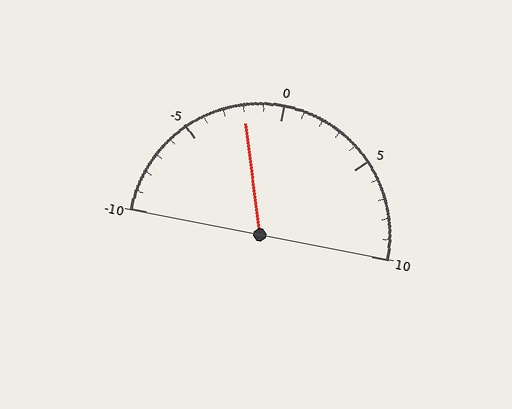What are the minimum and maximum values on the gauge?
The gauge ranges from -10 to 10.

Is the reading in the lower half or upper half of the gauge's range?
The reading is in the lower half of the range (-10 to 10).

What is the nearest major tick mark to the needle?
The nearest major tick mark is 0.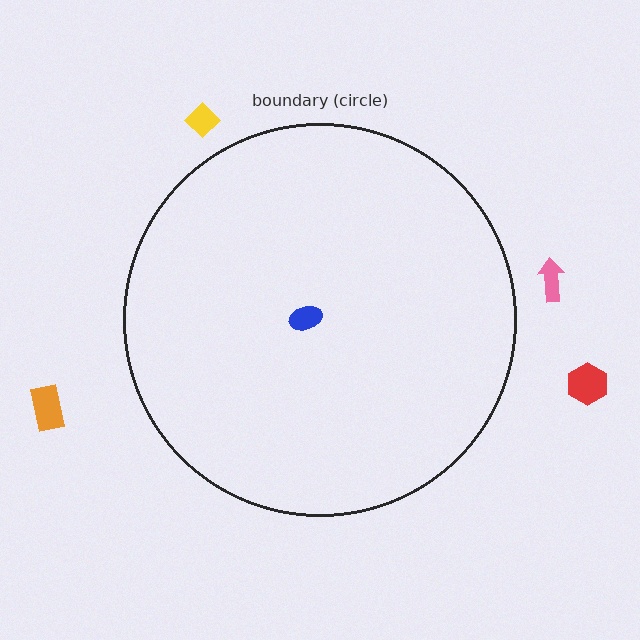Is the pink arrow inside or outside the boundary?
Outside.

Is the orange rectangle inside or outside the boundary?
Outside.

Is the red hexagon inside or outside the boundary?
Outside.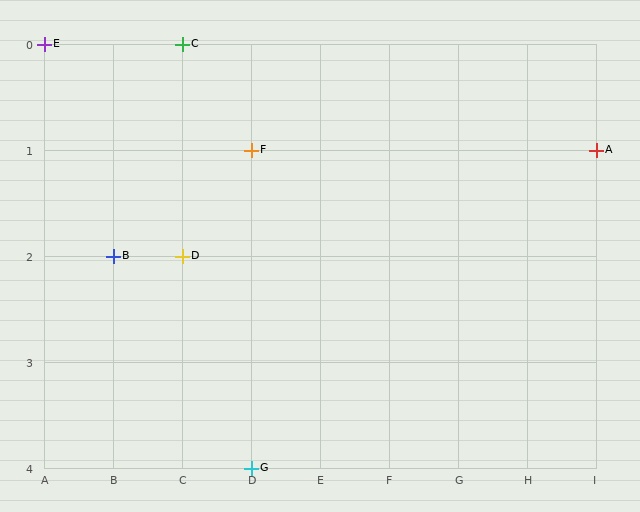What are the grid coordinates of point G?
Point G is at grid coordinates (D, 4).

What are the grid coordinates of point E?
Point E is at grid coordinates (A, 0).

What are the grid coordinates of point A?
Point A is at grid coordinates (I, 1).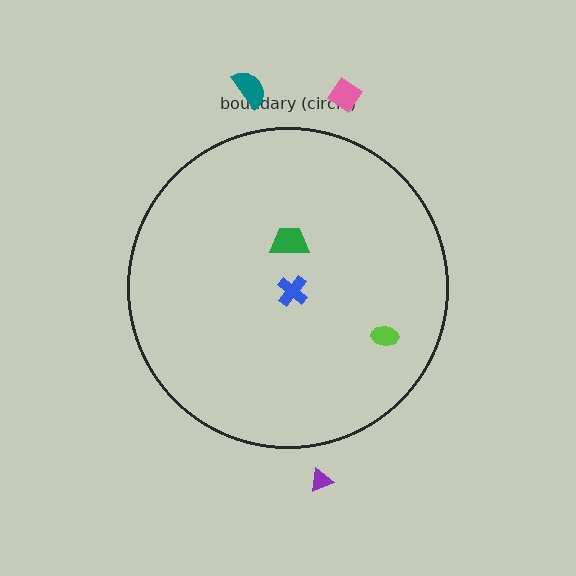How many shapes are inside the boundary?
3 inside, 3 outside.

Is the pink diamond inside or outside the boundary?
Outside.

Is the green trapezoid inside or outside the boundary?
Inside.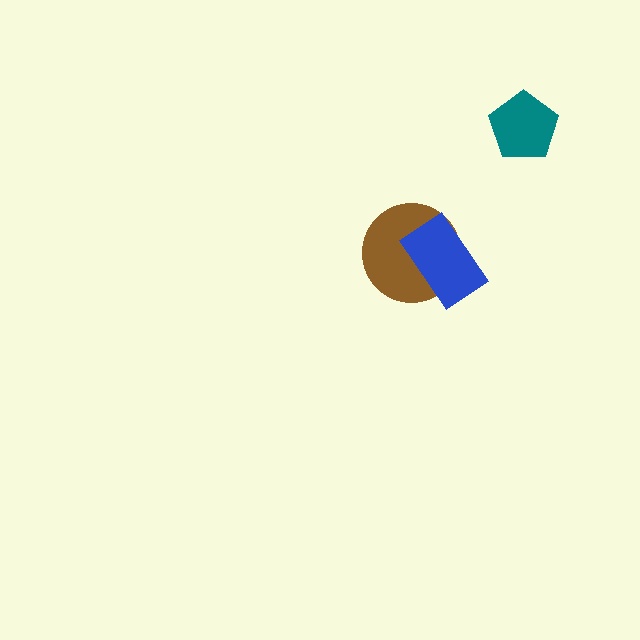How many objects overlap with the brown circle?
1 object overlaps with the brown circle.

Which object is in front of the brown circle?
The blue rectangle is in front of the brown circle.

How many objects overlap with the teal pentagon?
0 objects overlap with the teal pentagon.